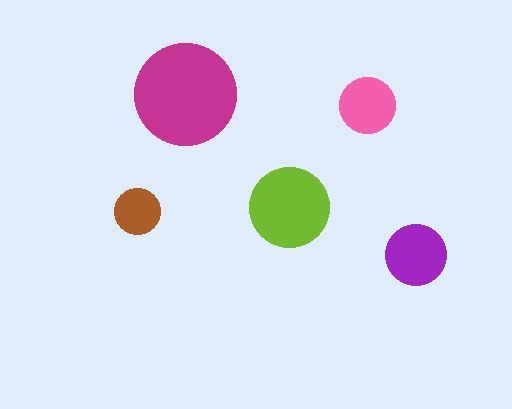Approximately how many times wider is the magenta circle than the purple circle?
About 1.5 times wider.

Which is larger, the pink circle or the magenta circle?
The magenta one.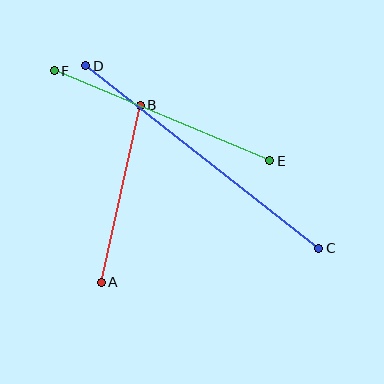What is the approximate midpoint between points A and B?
The midpoint is at approximately (121, 194) pixels.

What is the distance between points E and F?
The distance is approximately 234 pixels.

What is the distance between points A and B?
The distance is approximately 181 pixels.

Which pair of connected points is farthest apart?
Points C and D are farthest apart.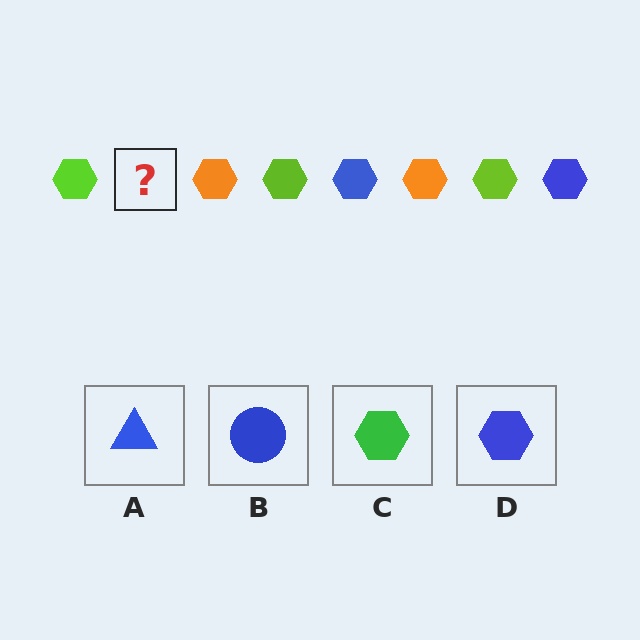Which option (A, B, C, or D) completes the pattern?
D.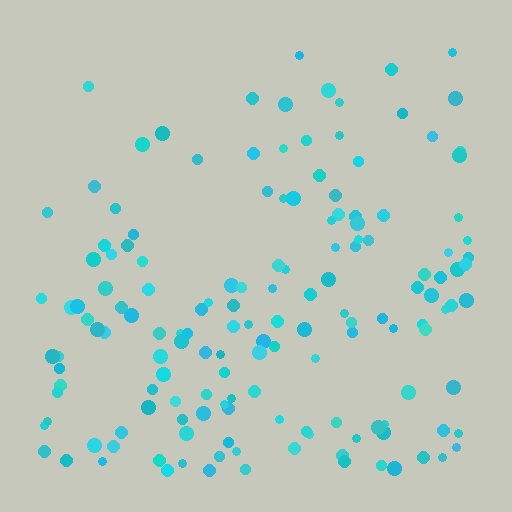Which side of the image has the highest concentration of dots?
The bottom.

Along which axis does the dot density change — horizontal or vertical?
Vertical.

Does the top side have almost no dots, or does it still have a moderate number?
Still a moderate number, just noticeably fewer than the bottom.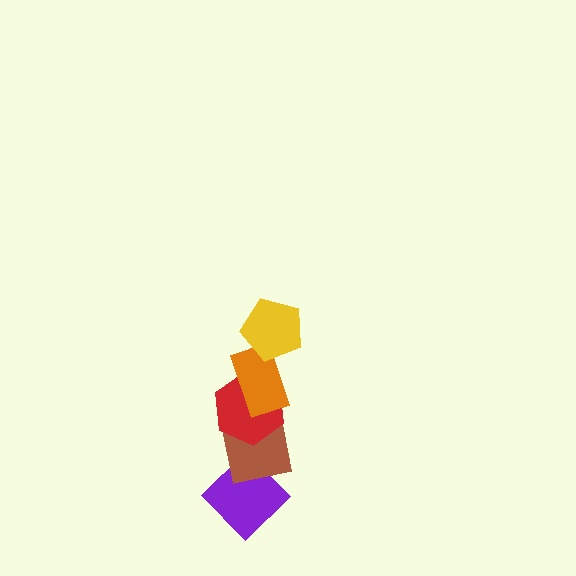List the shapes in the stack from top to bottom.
From top to bottom: the yellow pentagon, the orange rectangle, the red hexagon, the brown square, the purple diamond.